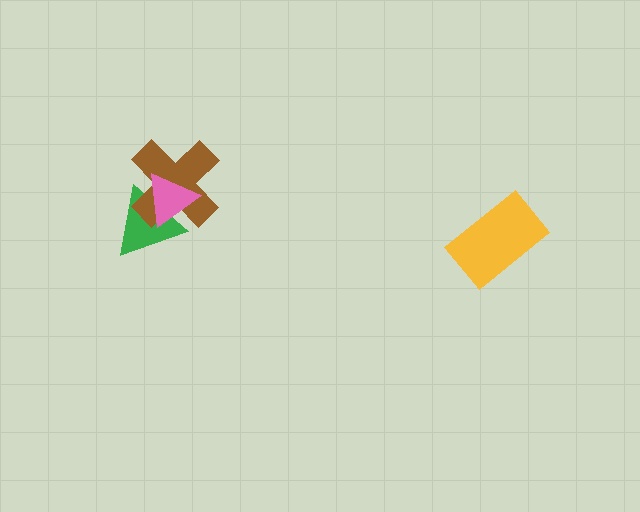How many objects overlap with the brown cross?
2 objects overlap with the brown cross.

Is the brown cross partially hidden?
Yes, it is partially covered by another shape.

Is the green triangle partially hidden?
Yes, it is partially covered by another shape.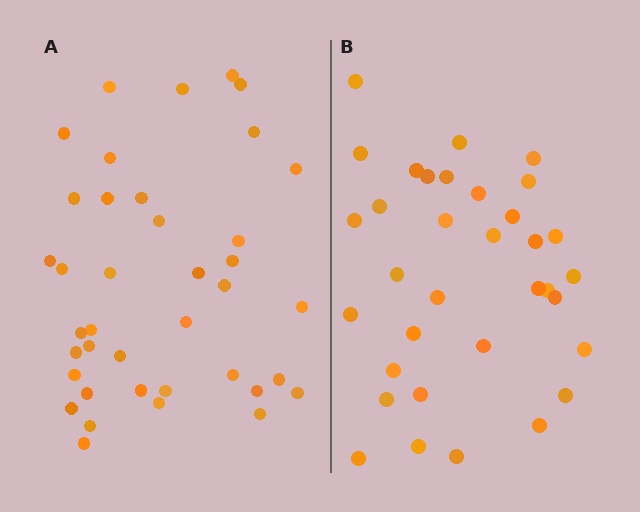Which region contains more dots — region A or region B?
Region A (the left region) has more dots.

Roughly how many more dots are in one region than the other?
Region A has about 5 more dots than region B.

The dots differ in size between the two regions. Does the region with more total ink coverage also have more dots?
No. Region B has more total ink coverage because its dots are larger, but region A actually contains more individual dots. Total area can be misleading — the number of items is what matters here.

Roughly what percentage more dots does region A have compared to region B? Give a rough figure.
About 15% more.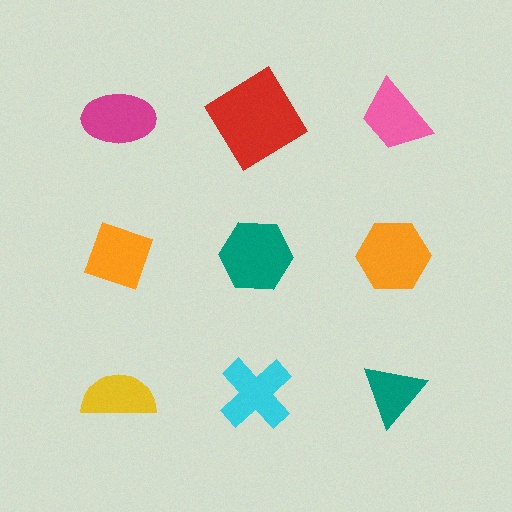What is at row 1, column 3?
A pink trapezoid.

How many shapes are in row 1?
3 shapes.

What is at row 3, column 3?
A teal triangle.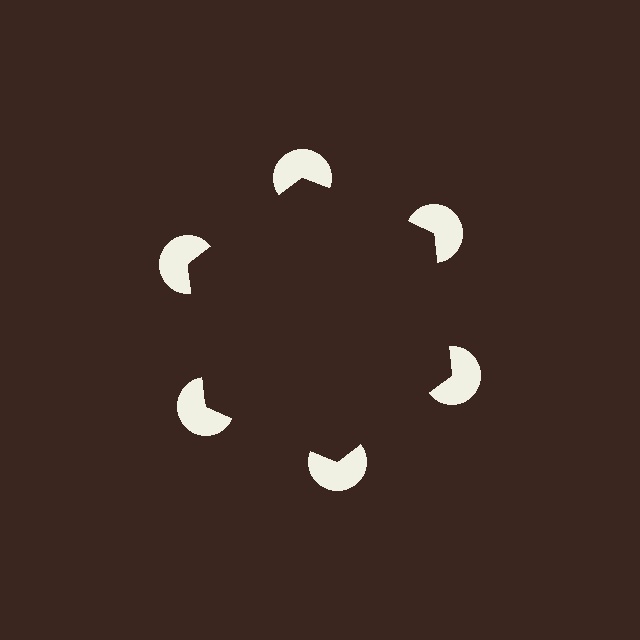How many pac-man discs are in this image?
There are 6 — one at each vertex of the illusory hexagon.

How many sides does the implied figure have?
6 sides.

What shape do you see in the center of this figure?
An illusory hexagon — its edges are inferred from the aligned wedge cuts in the pac-man discs, not physically drawn.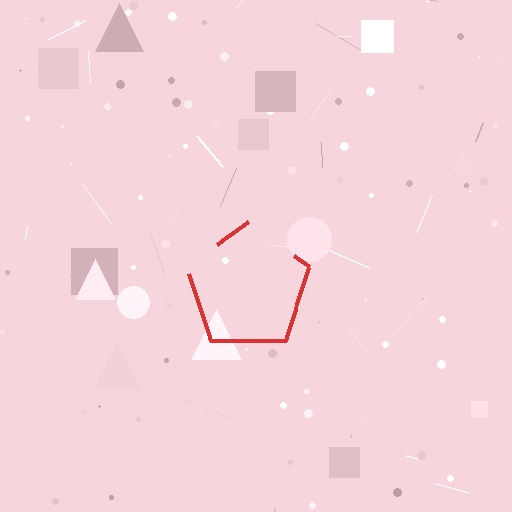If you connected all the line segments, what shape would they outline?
They would outline a pentagon.